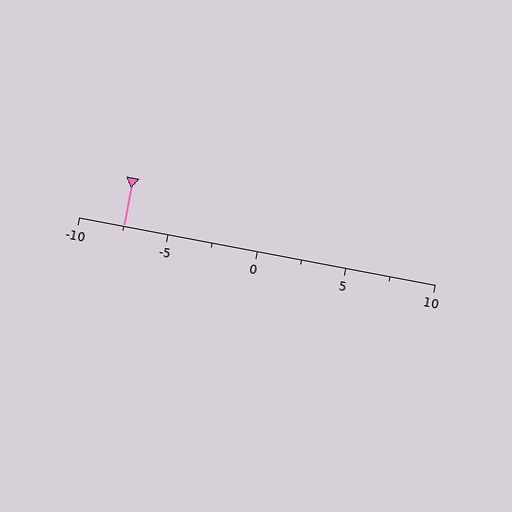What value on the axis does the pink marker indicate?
The marker indicates approximately -7.5.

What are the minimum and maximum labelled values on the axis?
The axis runs from -10 to 10.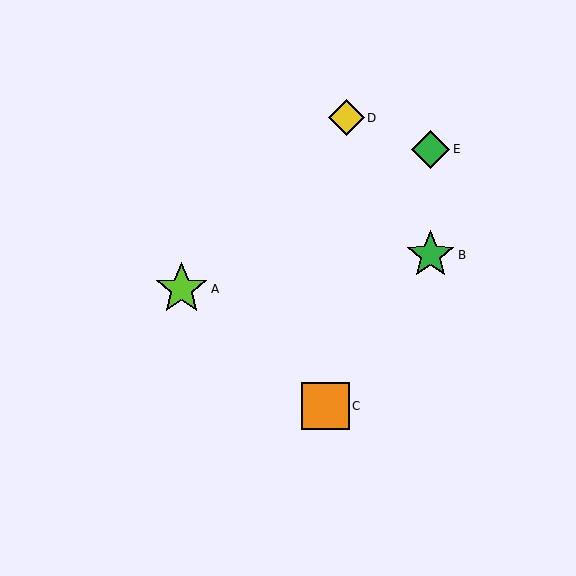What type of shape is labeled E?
Shape E is a green diamond.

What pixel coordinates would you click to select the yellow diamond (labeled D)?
Click at (346, 118) to select the yellow diamond D.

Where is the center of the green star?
The center of the green star is at (431, 255).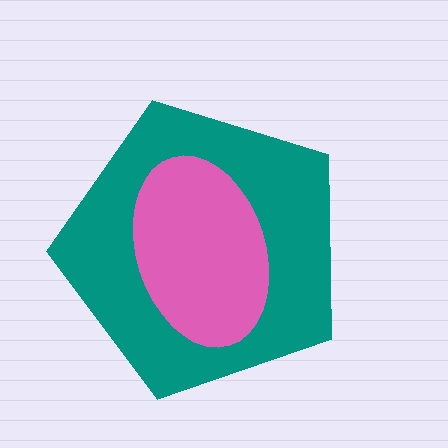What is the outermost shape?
The teal pentagon.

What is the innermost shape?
The pink ellipse.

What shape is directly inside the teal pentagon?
The pink ellipse.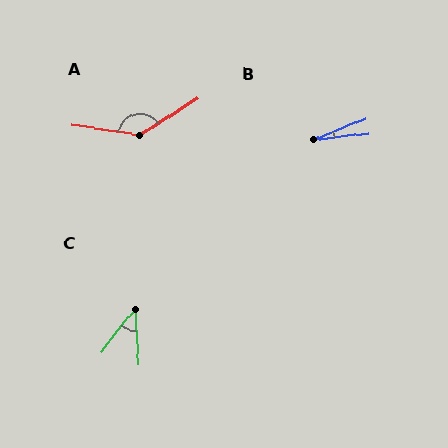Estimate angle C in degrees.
Approximately 41 degrees.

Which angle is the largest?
A, at approximately 140 degrees.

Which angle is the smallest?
B, at approximately 15 degrees.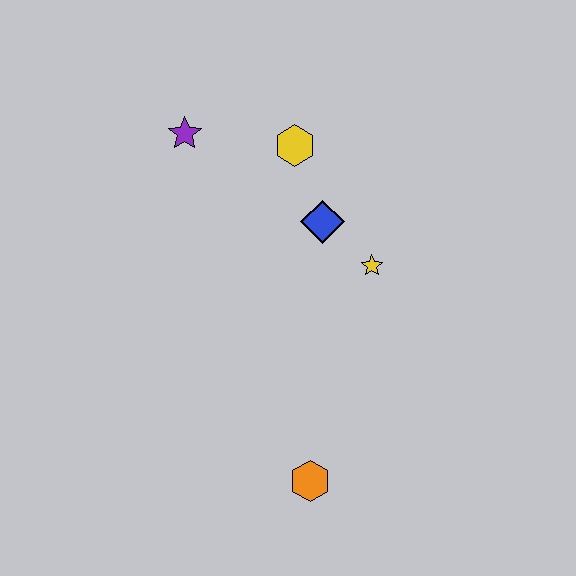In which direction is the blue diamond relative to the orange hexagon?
The blue diamond is above the orange hexagon.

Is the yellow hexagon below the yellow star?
No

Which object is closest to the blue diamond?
The yellow star is closest to the blue diamond.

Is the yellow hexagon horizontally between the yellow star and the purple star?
Yes